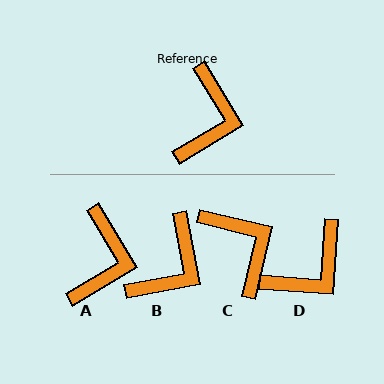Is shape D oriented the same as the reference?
No, it is off by about 35 degrees.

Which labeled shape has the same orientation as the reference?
A.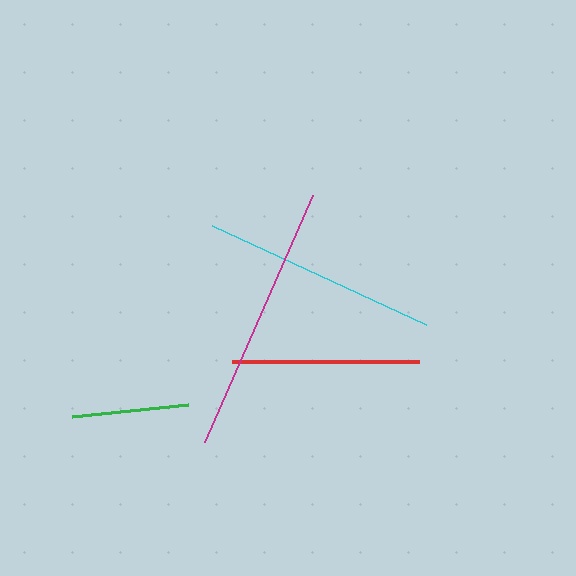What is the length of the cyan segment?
The cyan segment is approximately 237 pixels long.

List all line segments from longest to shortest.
From longest to shortest: magenta, cyan, red, green.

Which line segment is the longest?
The magenta line is the longest at approximately 270 pixels.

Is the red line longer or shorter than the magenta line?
The magenta line is longer than the red line.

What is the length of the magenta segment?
The magenta segment is approximately 270 pixels long.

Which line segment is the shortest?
The green line is the shortest at approximately 117 pixels.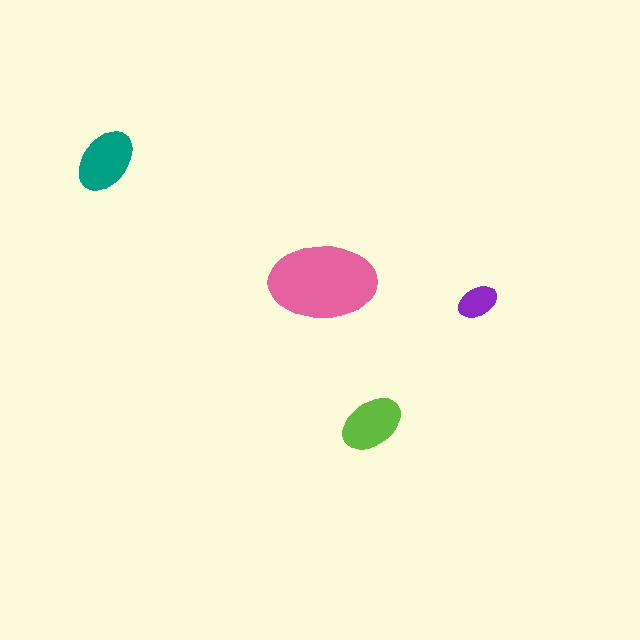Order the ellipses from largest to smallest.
the pink one, the teal one, the lime one, the purple one.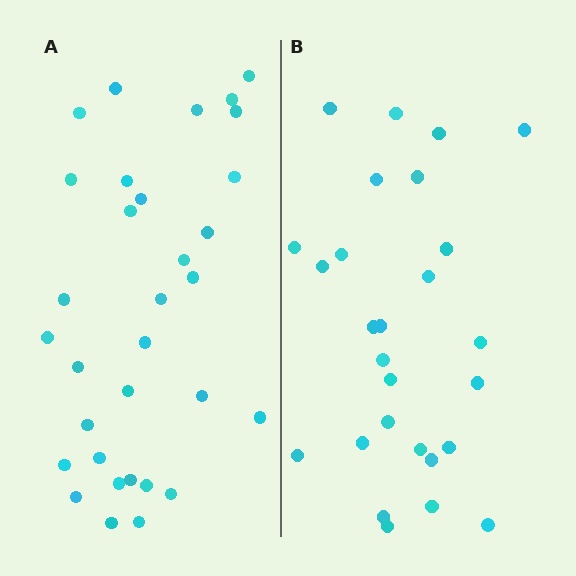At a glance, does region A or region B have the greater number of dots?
Region A (the left region) has more dots.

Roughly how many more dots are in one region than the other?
Region A has about 5 more dots than region B.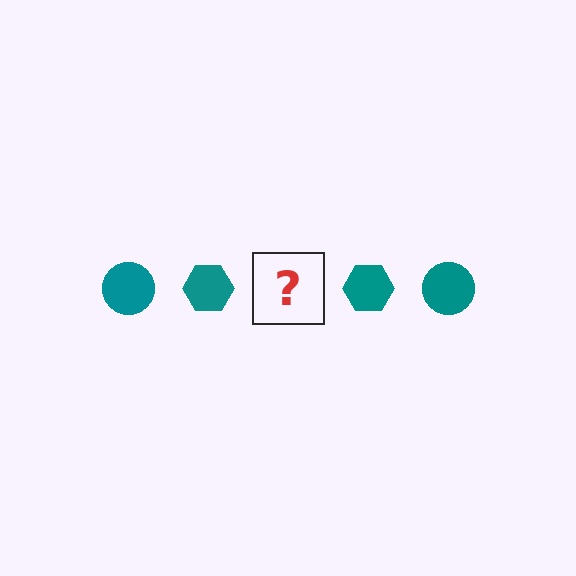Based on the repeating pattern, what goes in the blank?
The blank should be a teal circle.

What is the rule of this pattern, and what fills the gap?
The rule is that the pattern cycles through circle, hexagon shapes in teal. The gap should be filled with a teal circle.